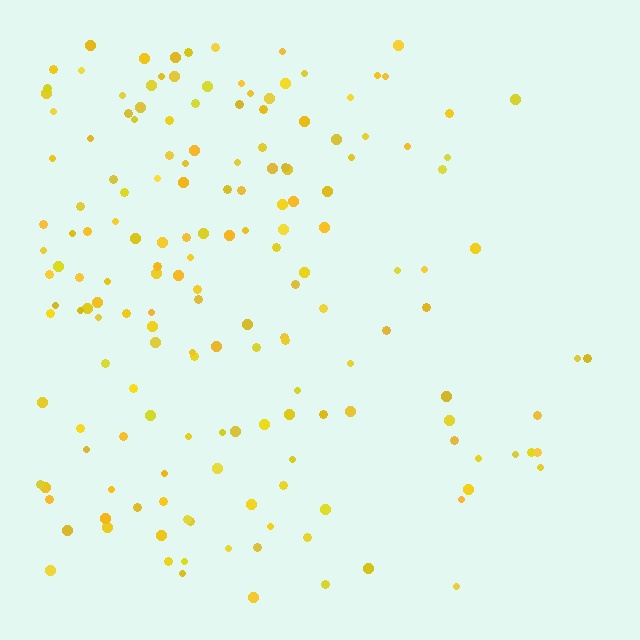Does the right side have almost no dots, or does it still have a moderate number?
Still a moderate number, just noticeably fewer than the left.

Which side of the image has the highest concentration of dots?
The left.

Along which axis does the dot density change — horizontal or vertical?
Horizontal.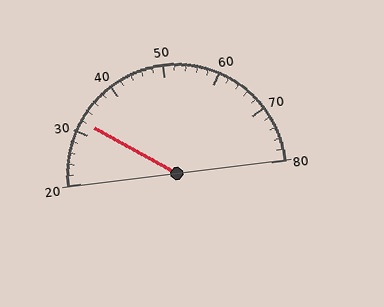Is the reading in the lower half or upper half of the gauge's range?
The reading is in the lower half of the range (20 to 80).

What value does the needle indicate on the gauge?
The needle indicates approximately 32.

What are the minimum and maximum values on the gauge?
The gauge ranges from 20 to 80.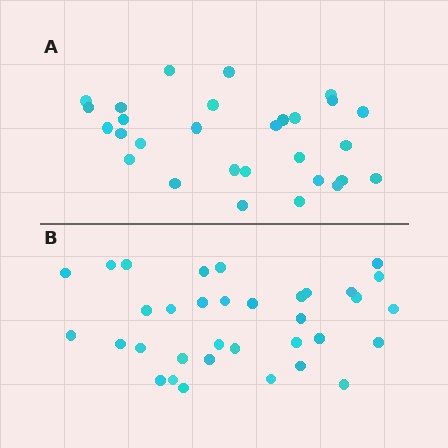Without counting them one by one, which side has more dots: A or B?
Region B (the bottom region) has more dots.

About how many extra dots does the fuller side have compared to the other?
Region B has about 5 more dots than region A.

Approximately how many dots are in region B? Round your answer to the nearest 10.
About 30 dots. (The exact count is 34, which rounds to 30.)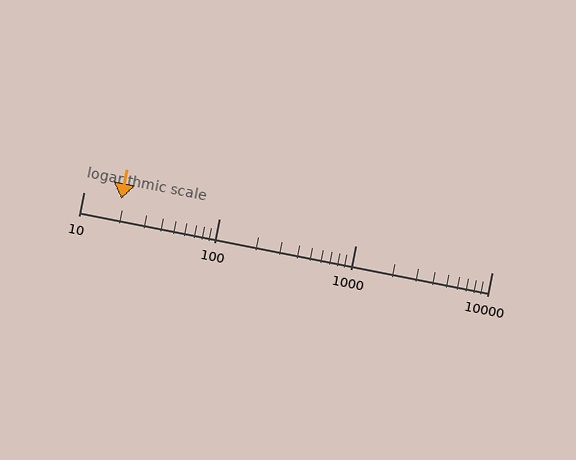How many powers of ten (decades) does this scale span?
The scale spans 3 decades, from 10 to 10000.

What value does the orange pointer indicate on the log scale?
The pointer indicates approximately 19.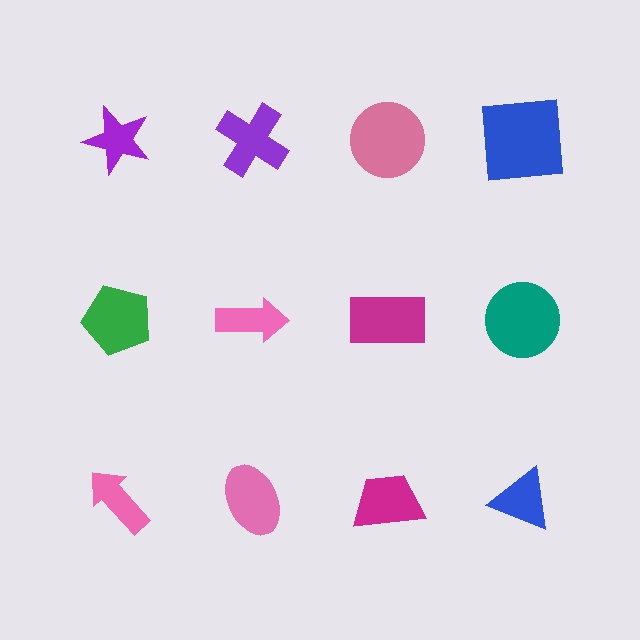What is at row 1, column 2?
A purple cross.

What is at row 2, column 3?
A magenta rectangle.